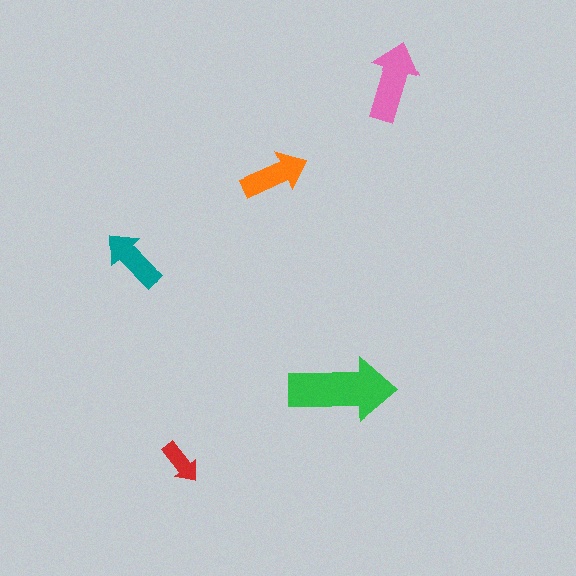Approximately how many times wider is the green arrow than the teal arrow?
About 1.5 times wider.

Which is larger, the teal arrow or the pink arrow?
The pink one.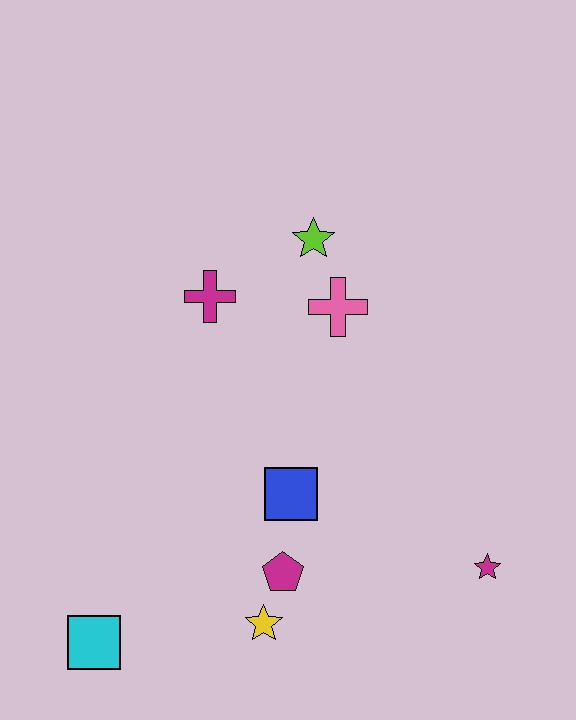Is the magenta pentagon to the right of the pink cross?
No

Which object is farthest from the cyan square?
The lime star is farthest from the cyan square.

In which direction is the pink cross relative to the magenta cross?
The pink cross is to the right of the magenta cross.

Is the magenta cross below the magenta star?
No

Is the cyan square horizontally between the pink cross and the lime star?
No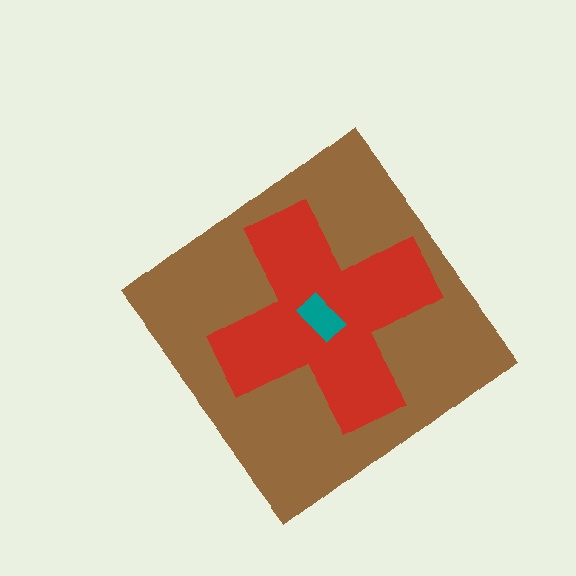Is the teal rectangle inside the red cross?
Yes.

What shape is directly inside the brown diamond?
The red cross.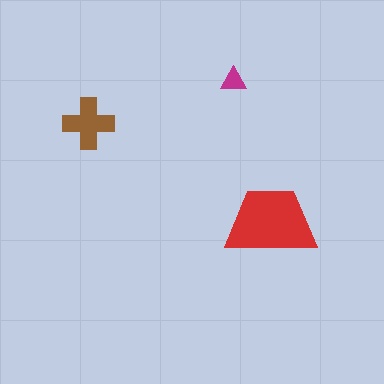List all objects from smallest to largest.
The magenta triangle, the brown cross, the red trapezoid.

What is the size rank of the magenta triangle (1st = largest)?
3rd.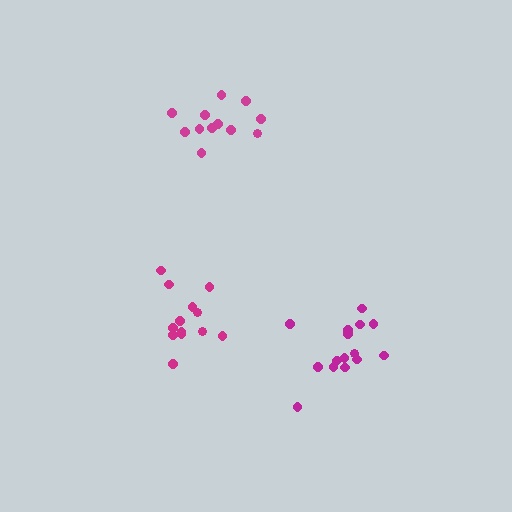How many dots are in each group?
Group 1: 15 dots, Group 2: 13 dots, Group 3: 12 dots (40 total).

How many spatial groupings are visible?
There are 3 spatial groupings.